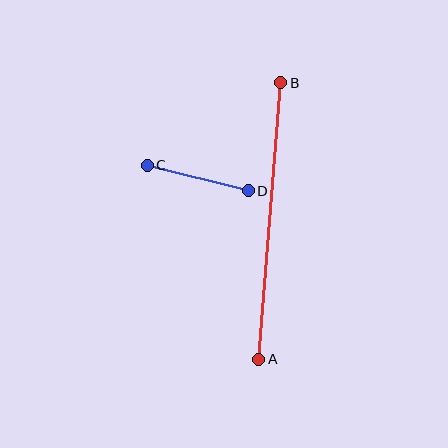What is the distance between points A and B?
The distance is approximately 277 pixels.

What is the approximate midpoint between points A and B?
The midpoint is at approximately (270, 221) pixels.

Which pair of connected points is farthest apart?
Points A and B are farthest apart.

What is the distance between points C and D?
The distance is approximately 104 pixels.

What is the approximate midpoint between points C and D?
The midpoint is at approximately (198, 178) pixels.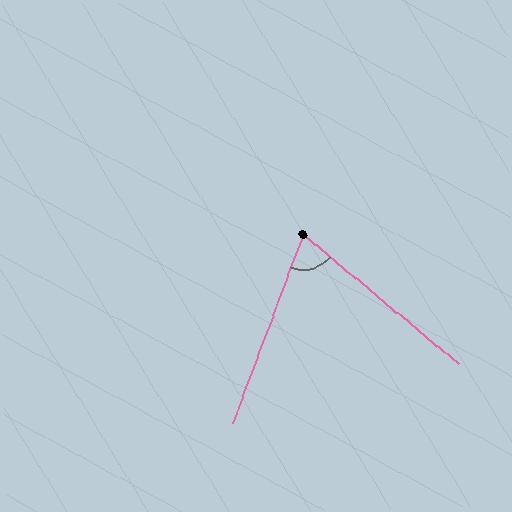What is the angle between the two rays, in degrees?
Approximately 71 degrees.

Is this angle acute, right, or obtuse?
It is acute.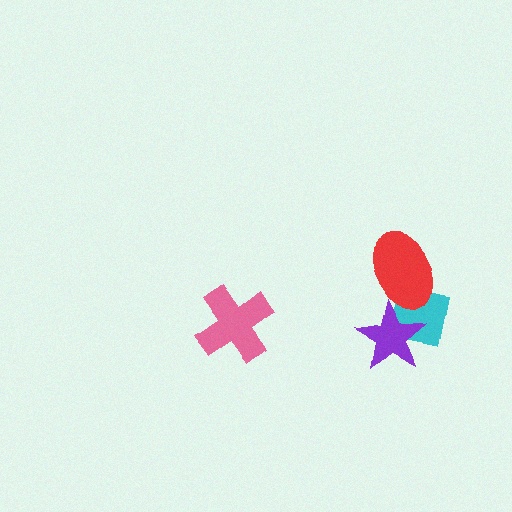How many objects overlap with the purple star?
2 objects overlap with the purple star.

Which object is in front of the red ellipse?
The purple star is in front of the red ellipse.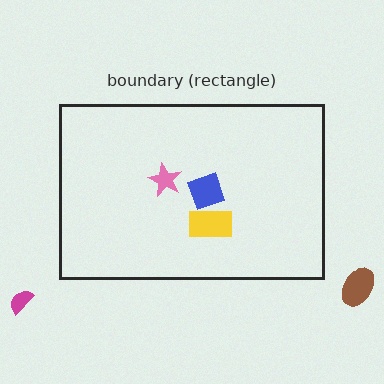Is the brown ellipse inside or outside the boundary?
Outside.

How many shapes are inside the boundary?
3 inside, 2 outside.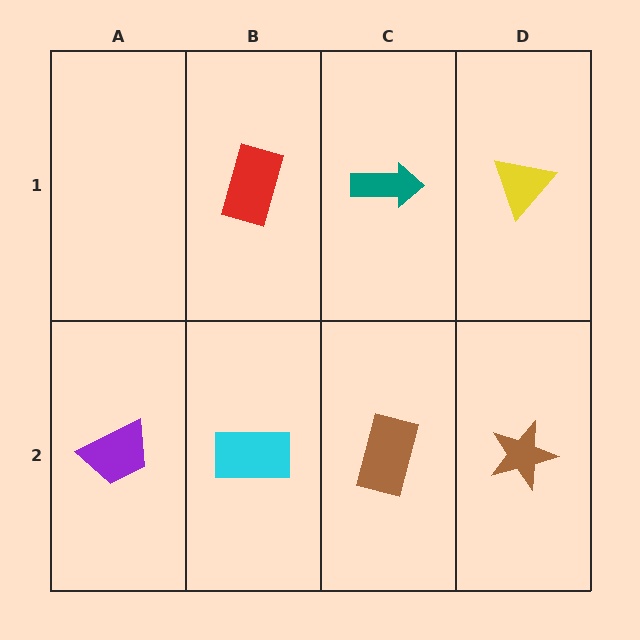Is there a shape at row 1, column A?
No, that cell is empty.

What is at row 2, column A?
A purple trapezoid.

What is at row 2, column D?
A brown star.